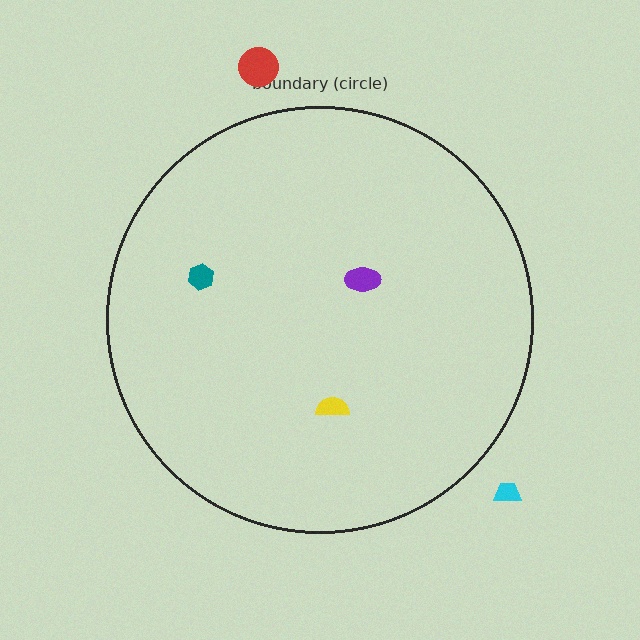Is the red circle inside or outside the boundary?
Outside.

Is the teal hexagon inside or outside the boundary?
Inside.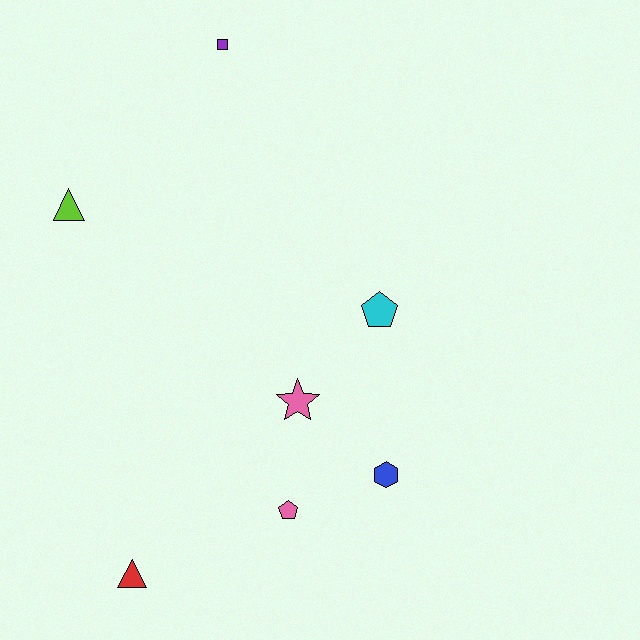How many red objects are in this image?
There is 1 red object.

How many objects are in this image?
There are 7 objects.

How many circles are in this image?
There are no circles.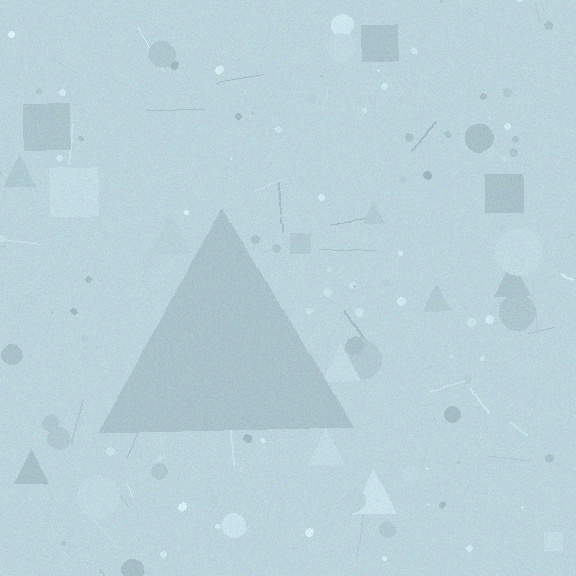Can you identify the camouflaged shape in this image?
The camouflaged shape is a triangle.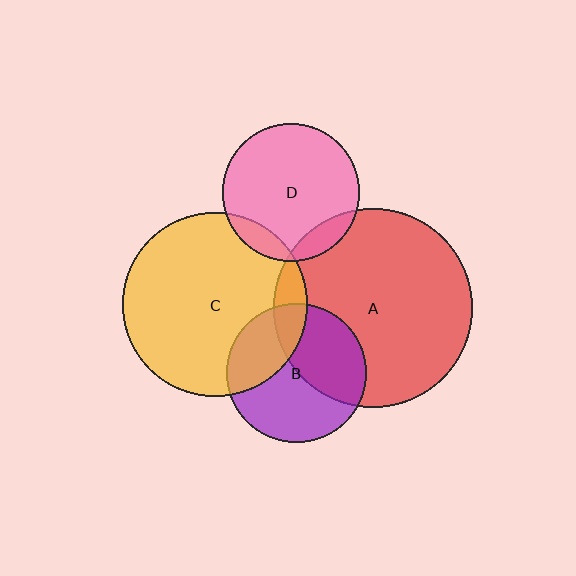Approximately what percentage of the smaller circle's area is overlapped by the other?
Approximately 40%.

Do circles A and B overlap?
Yes.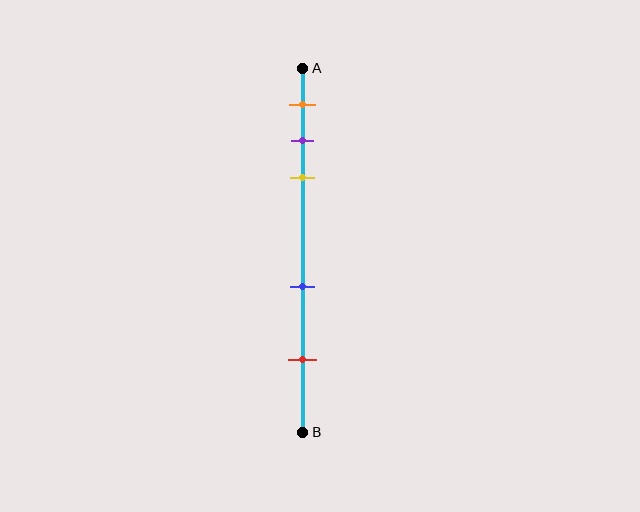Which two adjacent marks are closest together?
The purple and yellow marks are the closest adjacent pair.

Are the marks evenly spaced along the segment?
No, the marks are not evenly spaced.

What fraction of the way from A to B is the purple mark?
The purple mark is approximately 20% (0.2) of the way from A to B.